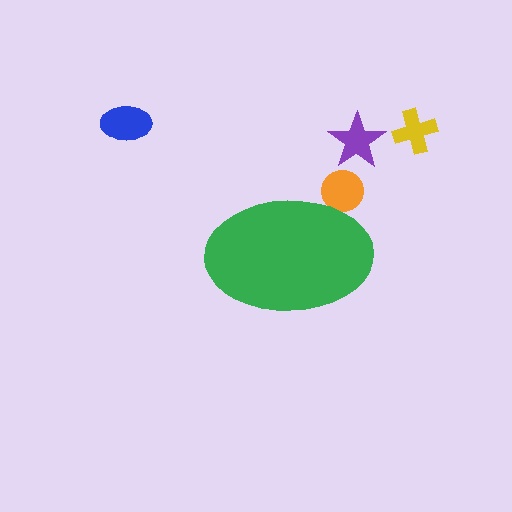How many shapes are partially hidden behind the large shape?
1 shape is partially hidden.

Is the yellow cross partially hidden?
No, the yellow cross is fully visible.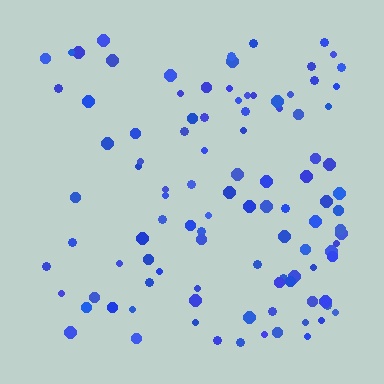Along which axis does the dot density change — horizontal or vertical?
Horizontal.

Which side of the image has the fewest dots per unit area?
The left.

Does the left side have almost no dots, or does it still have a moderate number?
Still a moderate number, just noticeably fewer than the right.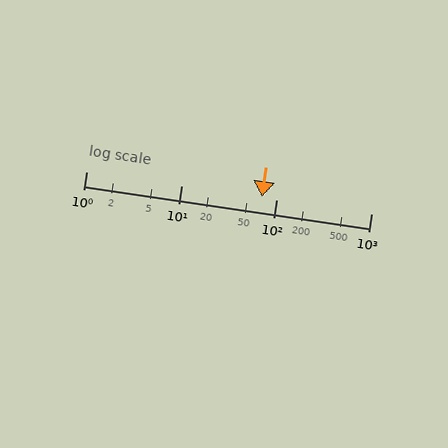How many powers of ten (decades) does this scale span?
The scale spans 3 decades, from 1 to 1000.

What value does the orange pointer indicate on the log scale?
The pointer indicates approximately 71.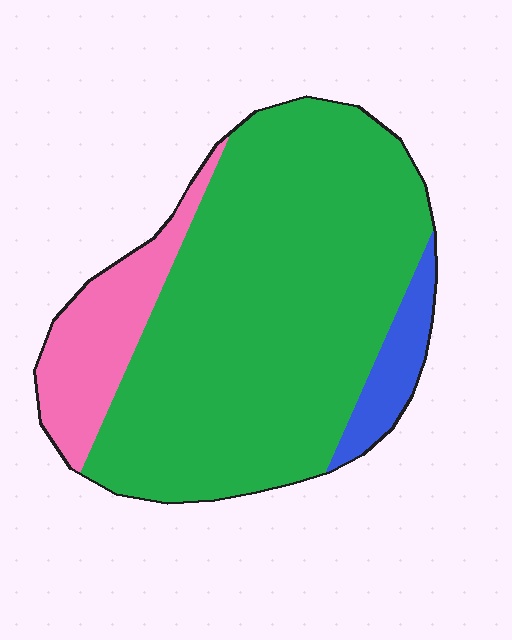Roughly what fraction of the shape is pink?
Pink covers roughly 15% of the shape.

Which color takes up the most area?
Green, at roughly 75%.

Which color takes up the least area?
Blue, at roughly 5%.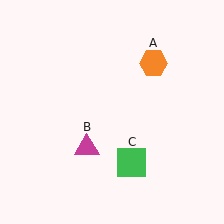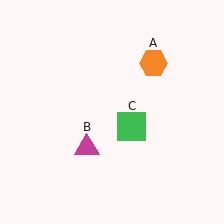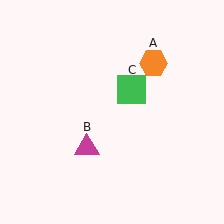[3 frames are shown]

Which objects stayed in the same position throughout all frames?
Orange hexagon (object A) and magenta triangle (object B) remained stationary.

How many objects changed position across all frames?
1 object changed position: green square (object C).